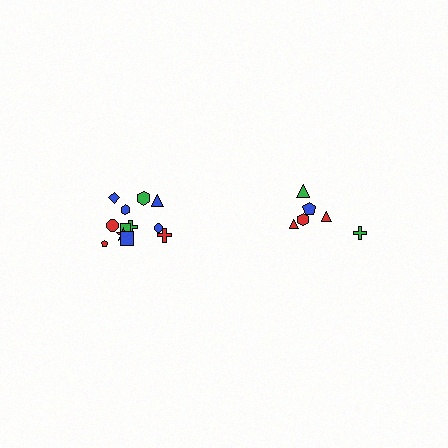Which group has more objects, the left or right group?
The left group.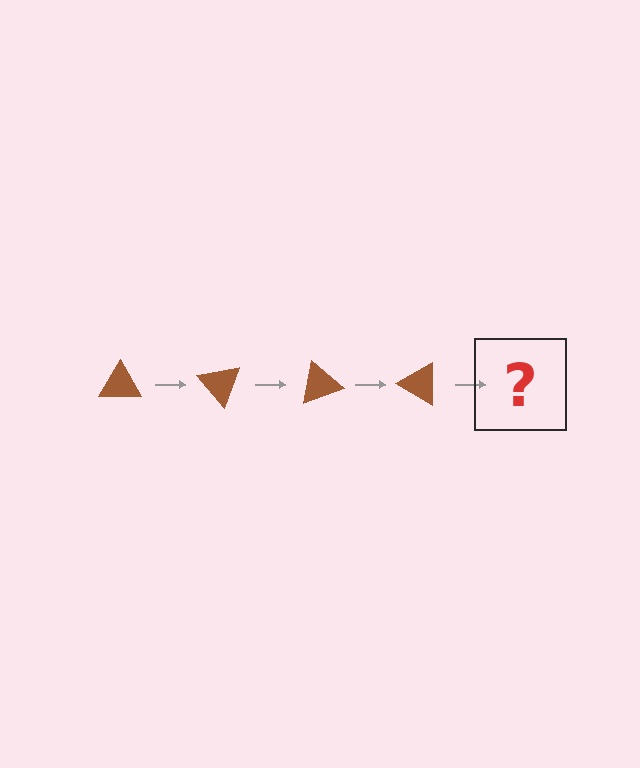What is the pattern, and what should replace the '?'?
The pattern is that the triangle rotates 50 degrees each step. The '?' should be a brown triangle rotated 200 degrees.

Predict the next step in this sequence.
The next step is a brown triangle rotated 200 degrees.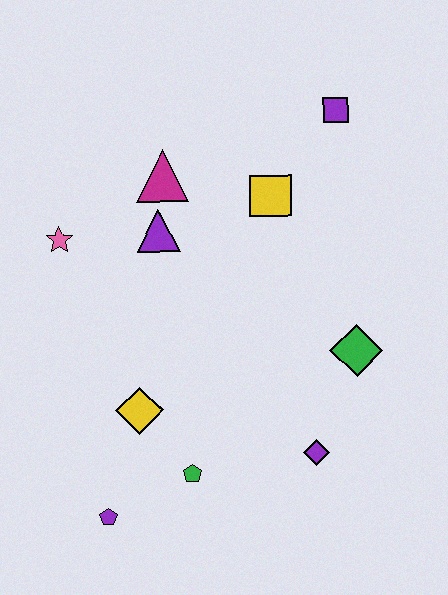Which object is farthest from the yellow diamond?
The purple square is farthest from the yellow diamond.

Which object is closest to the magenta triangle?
The purple triangle is closest to the magenta triangle.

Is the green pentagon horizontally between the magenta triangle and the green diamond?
Yes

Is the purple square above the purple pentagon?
Yes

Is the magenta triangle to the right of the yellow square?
No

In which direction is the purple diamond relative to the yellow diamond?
The purple diamond is to the right of the yellow diamond.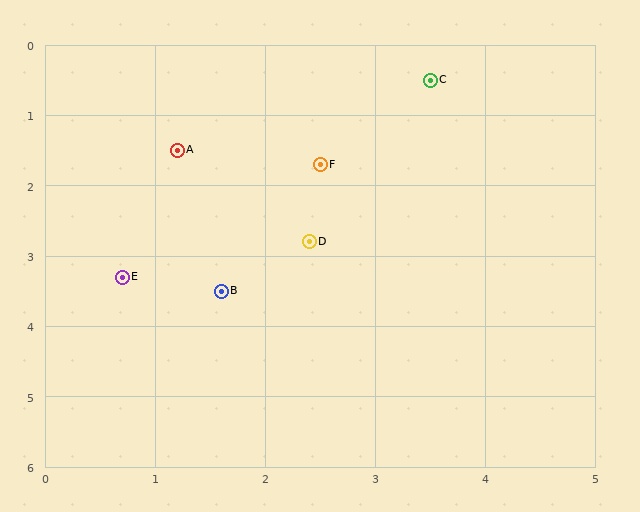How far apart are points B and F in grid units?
Points B and F are about 2.0 grid units apart.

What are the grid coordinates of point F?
Point F is at approximately (2.5, 1.7).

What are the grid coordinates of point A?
Point A is at approximately (1.2, 1.5).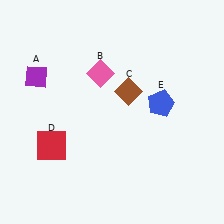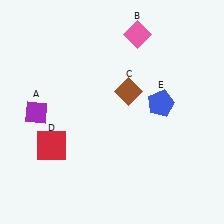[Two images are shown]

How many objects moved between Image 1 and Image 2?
2 objects moved between the two images.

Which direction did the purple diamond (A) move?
The purple diamond (A) moved down.